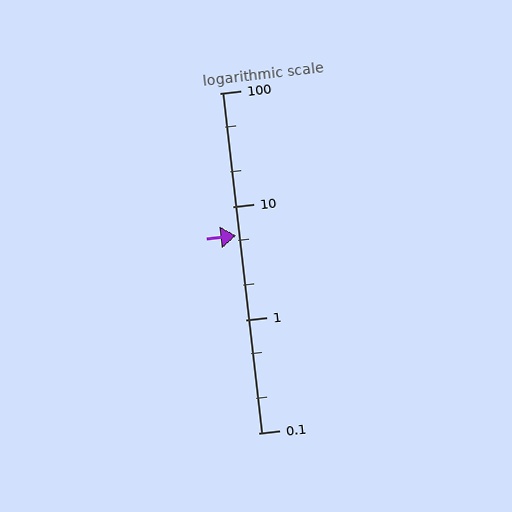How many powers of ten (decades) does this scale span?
The scale spans 3 decades, from 0.1 to 100.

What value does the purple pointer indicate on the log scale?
The pointer indicates approximately 5.5.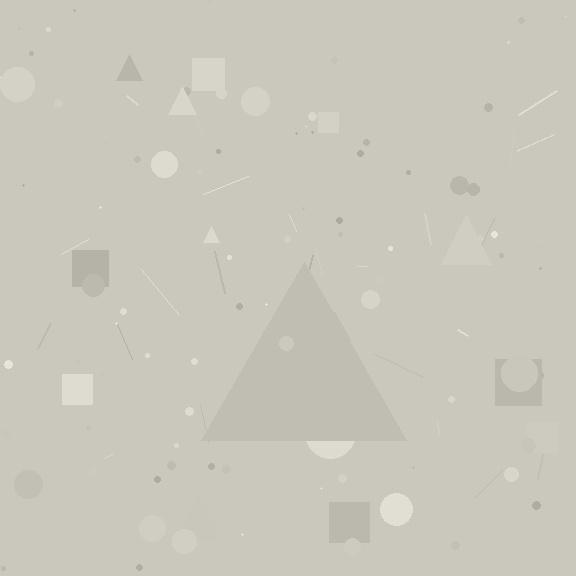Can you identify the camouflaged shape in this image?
The camouflaged shape is a triangle.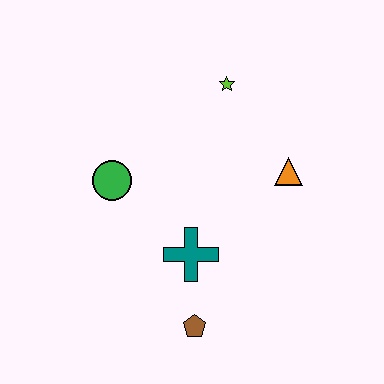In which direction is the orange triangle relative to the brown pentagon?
The orange triangle is above the brown pentagon.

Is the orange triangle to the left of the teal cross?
No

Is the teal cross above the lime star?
No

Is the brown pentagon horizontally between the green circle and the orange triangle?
Yes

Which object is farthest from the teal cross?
The lime star is farthest from the teal cross.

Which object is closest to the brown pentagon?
The teal cross is closest to the brown pentagon.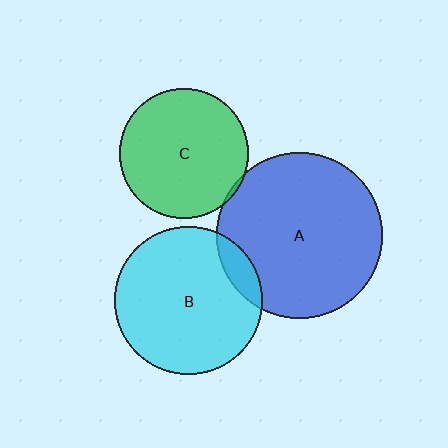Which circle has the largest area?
Circle A (blue).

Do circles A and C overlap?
Yes.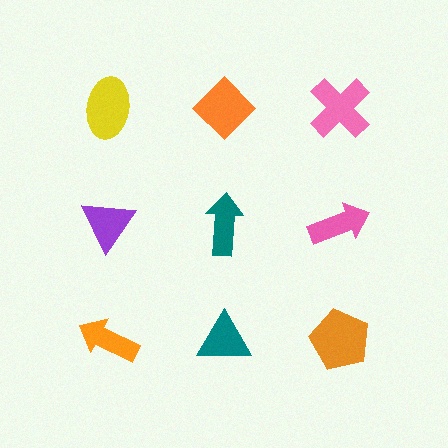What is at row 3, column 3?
An orange pentagon.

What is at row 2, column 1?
A purple triangle.